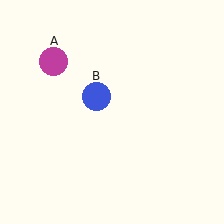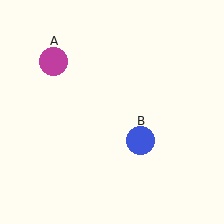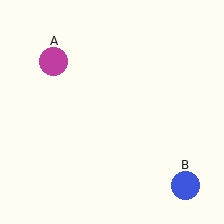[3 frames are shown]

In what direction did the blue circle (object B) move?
The blue circle (object B) moved down and to the right.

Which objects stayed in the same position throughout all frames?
Magenta circle (object A) remained stationary.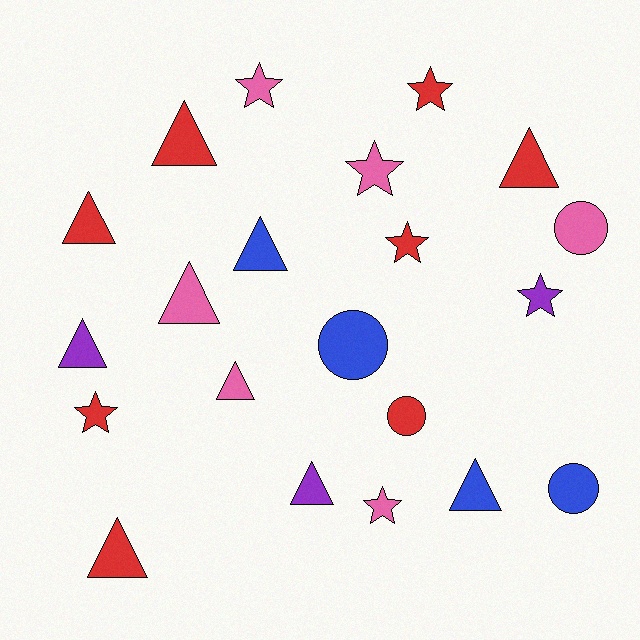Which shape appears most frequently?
Triangle, with 10 objects.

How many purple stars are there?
There is 1 purple star.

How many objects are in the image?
There are 21 objects.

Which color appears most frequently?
Red, with 8 objects.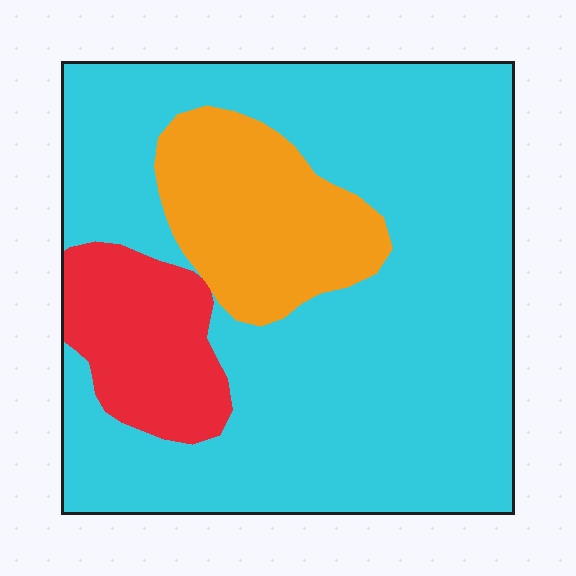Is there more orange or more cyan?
Cyan.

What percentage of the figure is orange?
Orange covers around 15% of the figure.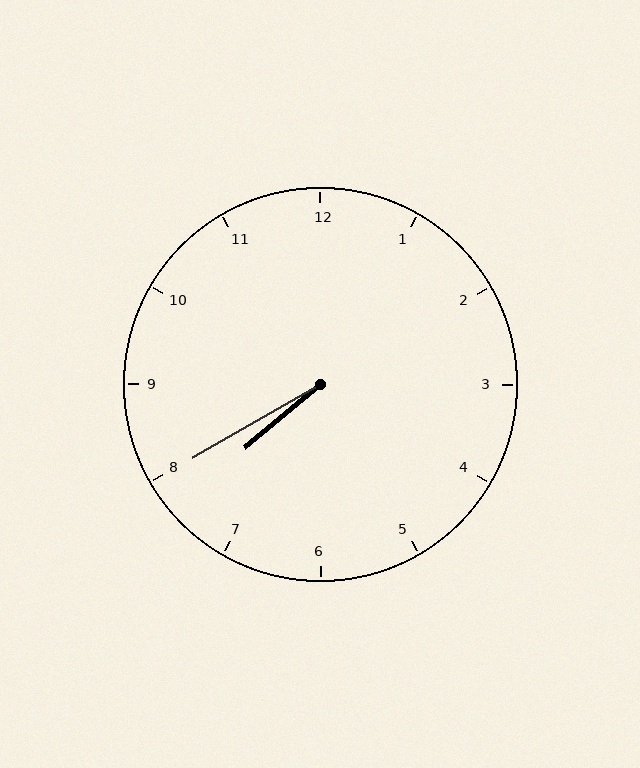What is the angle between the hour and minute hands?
Approximately 10 degrees.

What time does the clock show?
7:40.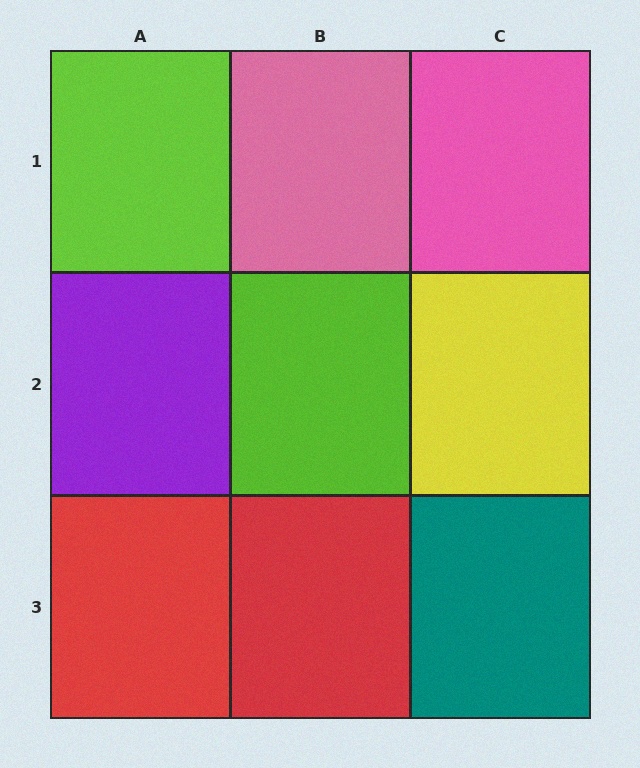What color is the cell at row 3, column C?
Teal.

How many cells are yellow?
1 cell is yellow.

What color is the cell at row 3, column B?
Red.